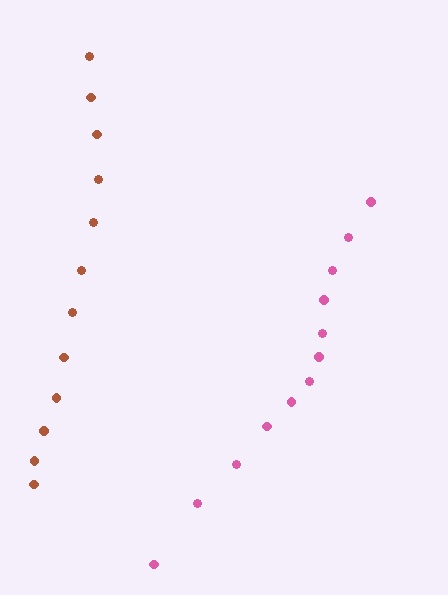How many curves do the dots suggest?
There are 2 distinct paths.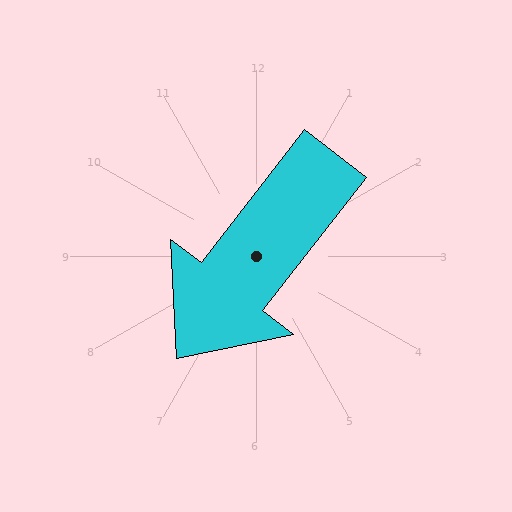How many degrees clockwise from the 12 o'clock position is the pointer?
Approximately 218 degrees.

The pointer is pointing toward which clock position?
Roughly 7 o'clock.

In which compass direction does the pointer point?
Southwest.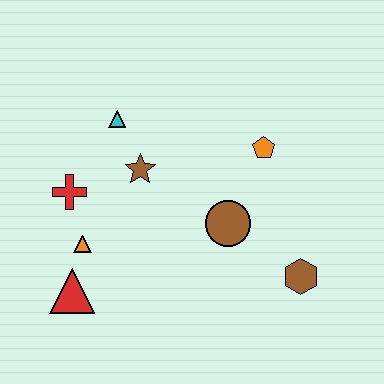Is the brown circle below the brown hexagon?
No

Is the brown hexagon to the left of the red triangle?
No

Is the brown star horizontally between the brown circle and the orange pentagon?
No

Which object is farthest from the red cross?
The brown hexagon is farthest from the red cross.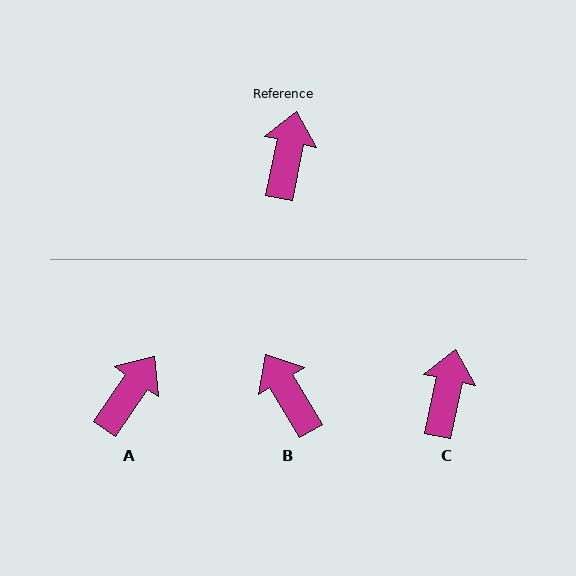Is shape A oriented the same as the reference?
No, it is off by about 23 degrees.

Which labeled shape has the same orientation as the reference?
C.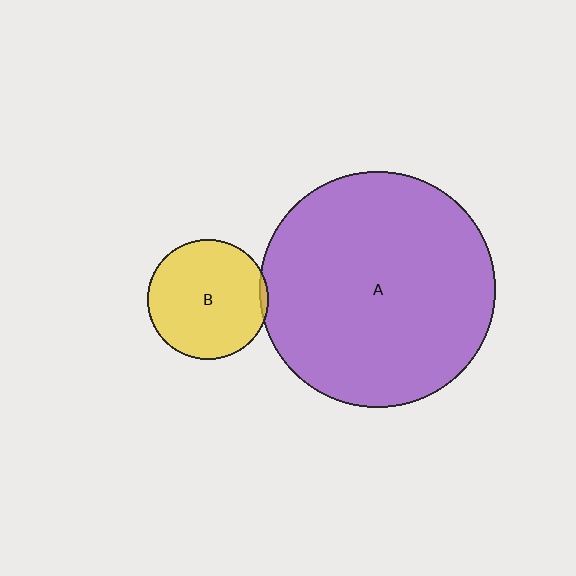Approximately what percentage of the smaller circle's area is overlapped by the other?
Approximately 5%.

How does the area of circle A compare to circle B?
Approximately 3.8 times.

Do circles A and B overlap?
Yes.